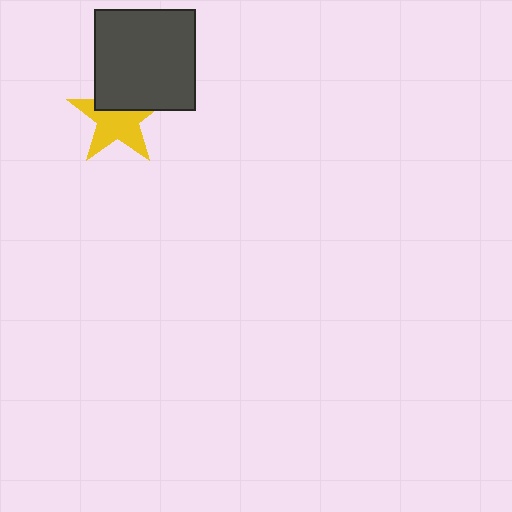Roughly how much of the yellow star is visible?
About half of it is visible (roughly 63%).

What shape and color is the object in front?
The object in front is a dark gray square.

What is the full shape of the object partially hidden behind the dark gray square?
The partially hidden object is a yellow star.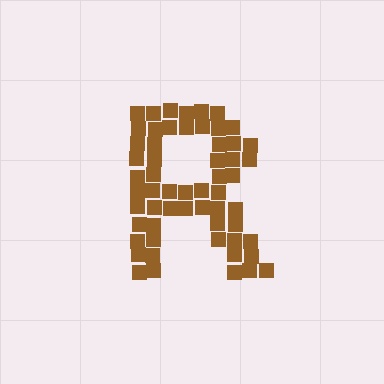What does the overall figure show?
The overall figure shows the letter R.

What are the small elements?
The small elements are squares.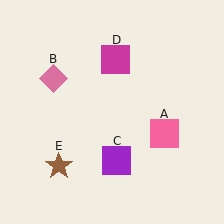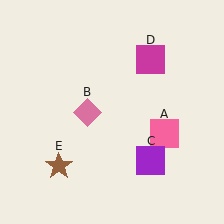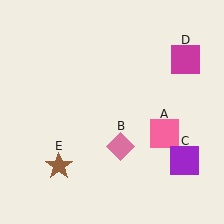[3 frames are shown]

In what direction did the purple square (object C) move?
The purple square (object C) moved right.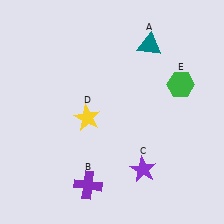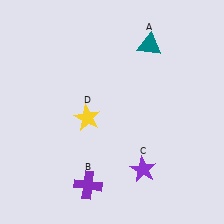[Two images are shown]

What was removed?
The green hexagon (E) was removed in Image 2.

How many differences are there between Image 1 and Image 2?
There is 1 difference between the two images.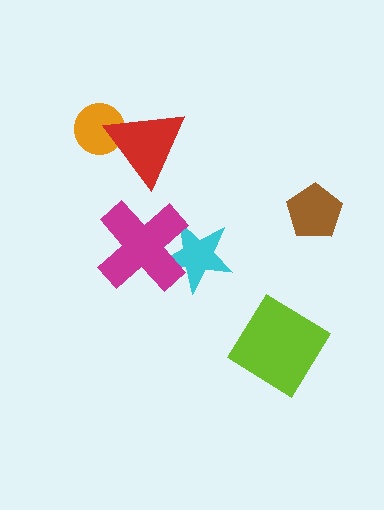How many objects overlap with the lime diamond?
0 objects overlap with the lime diamond.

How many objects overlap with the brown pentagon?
0 objects overlap with the brown pentagon.